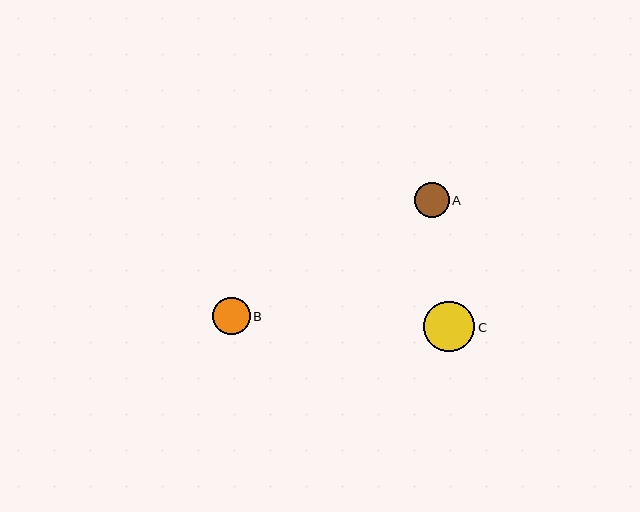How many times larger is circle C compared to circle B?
Circle C is approximately 1.4 times the size of circle B.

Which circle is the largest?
Circle C is the largest with a size of approximately 51 pixels.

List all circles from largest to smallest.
From largest to smallest: C, B, A.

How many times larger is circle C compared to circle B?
Circle C is approximately 1.4 times the size of circle B.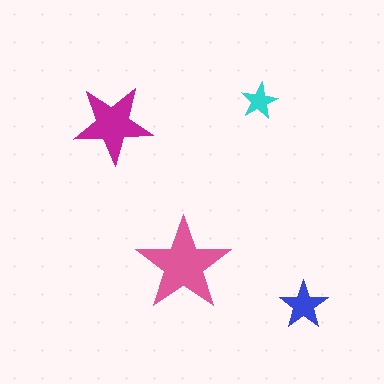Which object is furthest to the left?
The magenta star is leftmost.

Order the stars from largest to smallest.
the pink one, the magenta one, the blue one, the cyan one.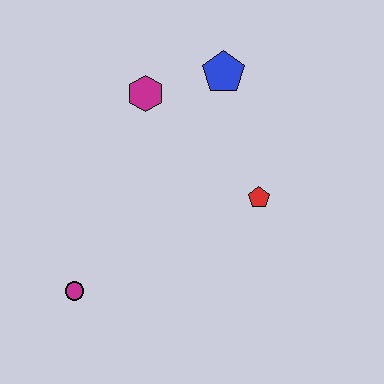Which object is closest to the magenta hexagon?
The blue pentagon is closest to the magenta hexagon.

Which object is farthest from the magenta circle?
The blue pentagon is farthest from the magenta circle.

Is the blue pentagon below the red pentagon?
No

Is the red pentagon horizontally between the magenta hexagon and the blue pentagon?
No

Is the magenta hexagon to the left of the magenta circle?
No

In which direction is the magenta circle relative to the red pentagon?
The magenta circle is to the left of the red pentagon.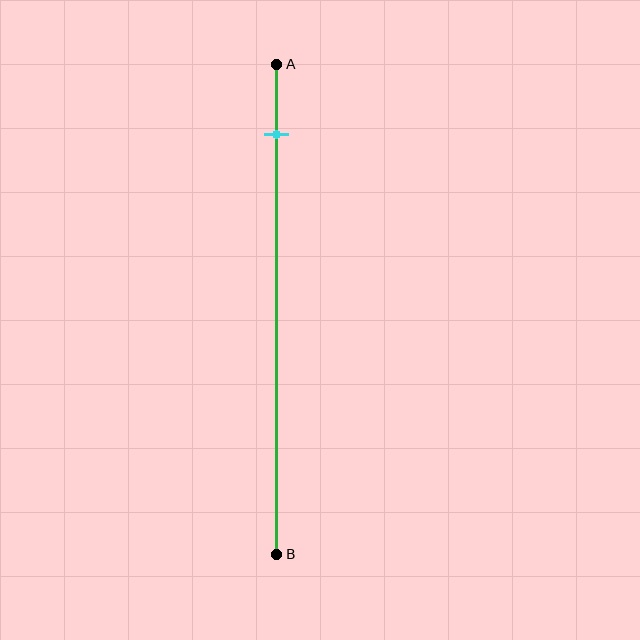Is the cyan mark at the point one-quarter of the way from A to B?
No, the mark is at about 15% from A, not at the 25% one-quarter point.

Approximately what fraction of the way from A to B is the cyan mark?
The cyan mark is approximately 15% of the way from A to B.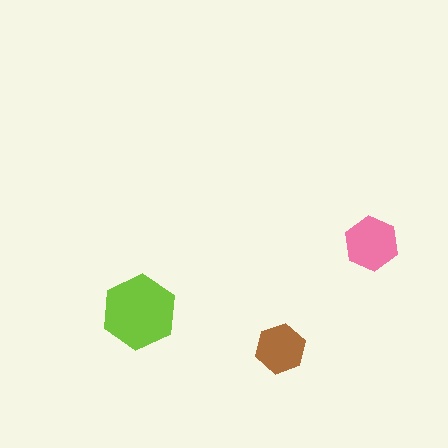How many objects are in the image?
There are 3 objects in the image.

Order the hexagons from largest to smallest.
the lime one, the pink one, the brown one.